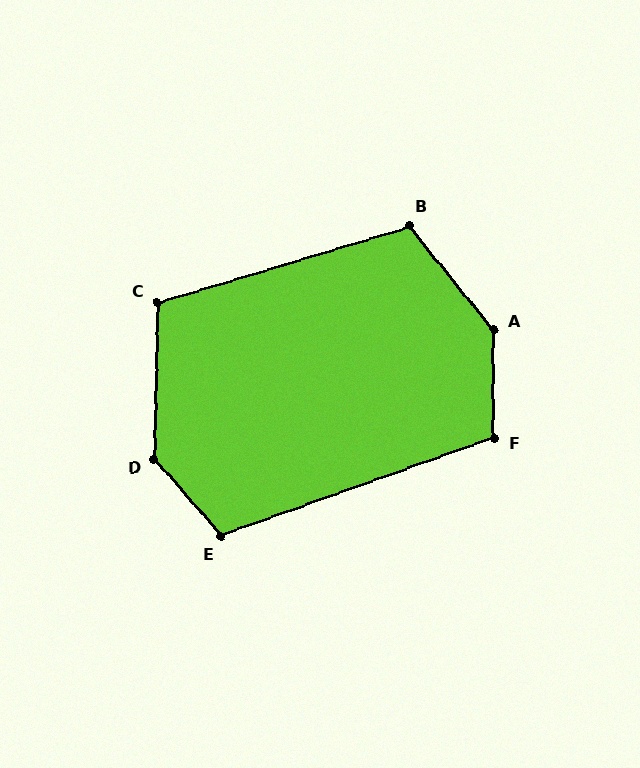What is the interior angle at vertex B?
Approximately 112 degrees (obtuse).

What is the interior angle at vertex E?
Approximately 111 degrees (obtuse).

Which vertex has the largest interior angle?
A, at approximately 141 degrees.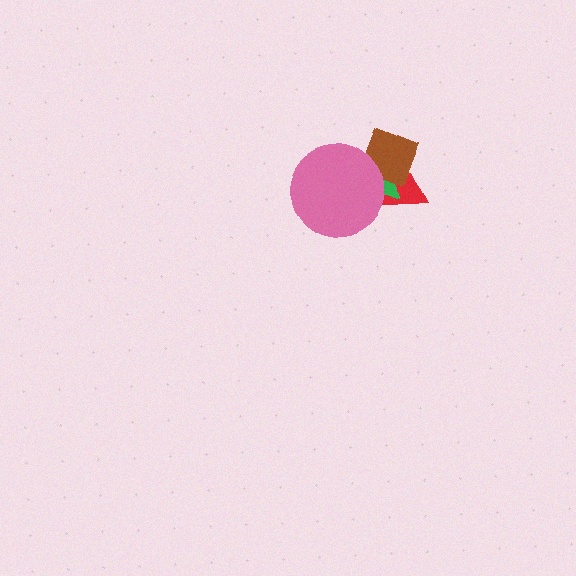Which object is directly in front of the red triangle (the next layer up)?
The green triangle is directly in front of the red triangle.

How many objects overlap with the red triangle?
3 objects overlap with the red triangle.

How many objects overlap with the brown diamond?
3 objects overlap with the brown diamond.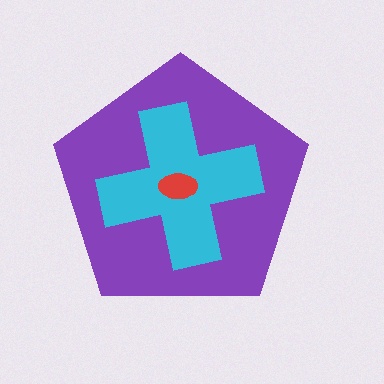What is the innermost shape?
The red ellipse.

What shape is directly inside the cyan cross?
The red ellipse.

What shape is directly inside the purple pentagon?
The cyan cross.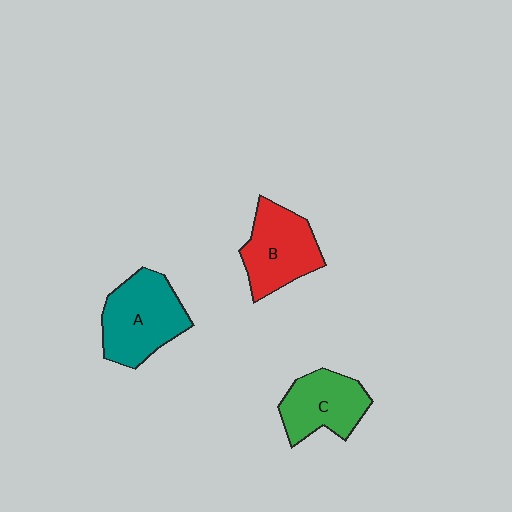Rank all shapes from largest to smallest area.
From largest to smallest: A (teal), B (red), C (green).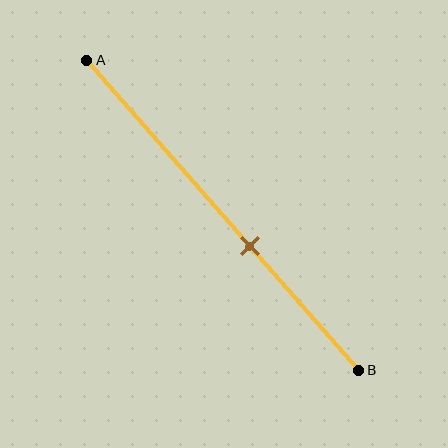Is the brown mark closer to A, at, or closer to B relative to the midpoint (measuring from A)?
The brown mark is closer to point B than the midpoint of segment AB.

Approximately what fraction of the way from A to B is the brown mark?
The brown mark is approximately 60% of the way from A to B.